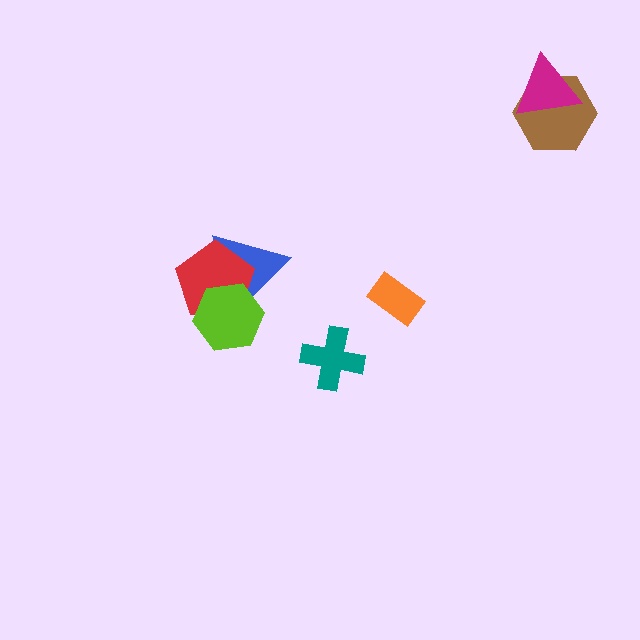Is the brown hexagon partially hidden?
Yes, it is partially covered by another shape.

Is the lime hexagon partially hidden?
No, no other shape covers it.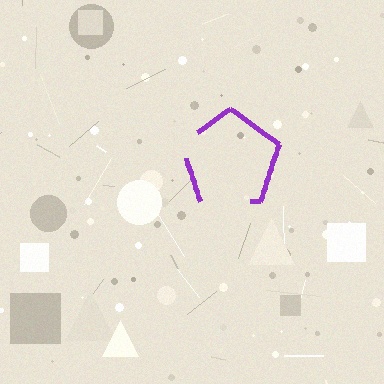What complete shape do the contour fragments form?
The contour fragments form a pentagon.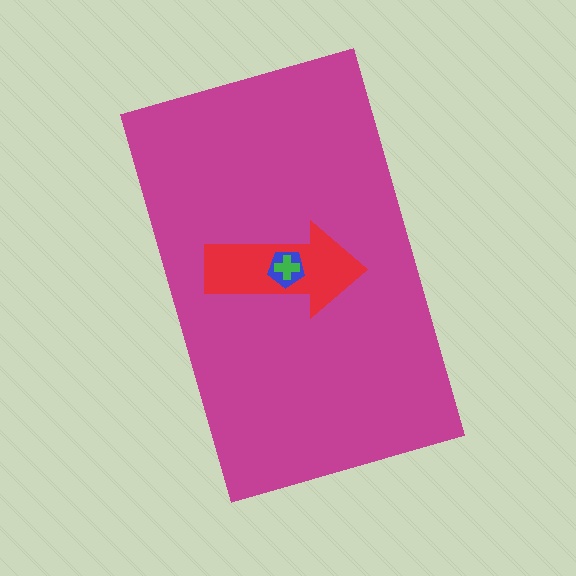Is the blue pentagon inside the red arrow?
Yes.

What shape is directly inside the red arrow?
The blue pentagon.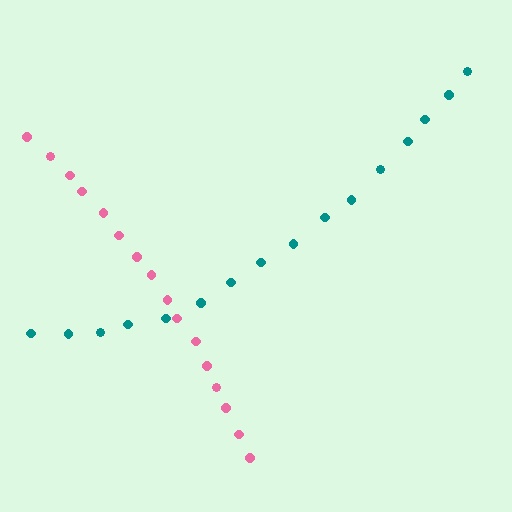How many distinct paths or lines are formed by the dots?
There are 2 distinct paths.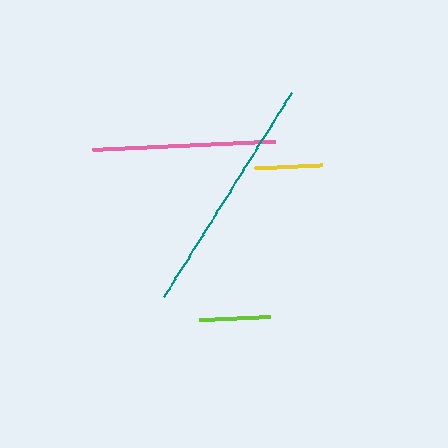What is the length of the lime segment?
The lime segment is approximately 72 pixels long.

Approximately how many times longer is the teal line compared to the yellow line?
The teal line is approximately 3.5 times the length of the yellow line.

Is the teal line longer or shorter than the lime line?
The teal line is longer than the lime line.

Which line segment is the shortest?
The yellow line is the shortest at approximately 68 pixels.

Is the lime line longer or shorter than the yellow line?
The lime line is longer than the yellow line.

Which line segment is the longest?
The teal line is the longest at approximately 241 pixels.